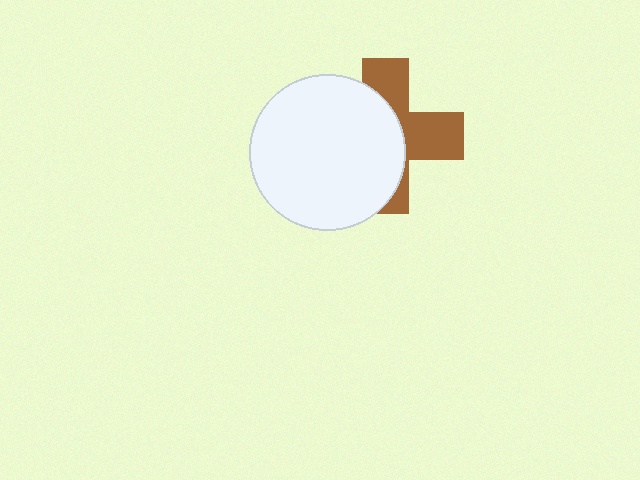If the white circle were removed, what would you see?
You would see the complete brown cross.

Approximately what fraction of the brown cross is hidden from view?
Roughly 55% of the brown cross is hidden behind the white circle.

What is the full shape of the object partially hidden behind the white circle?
The partially hidden object is a brown cross.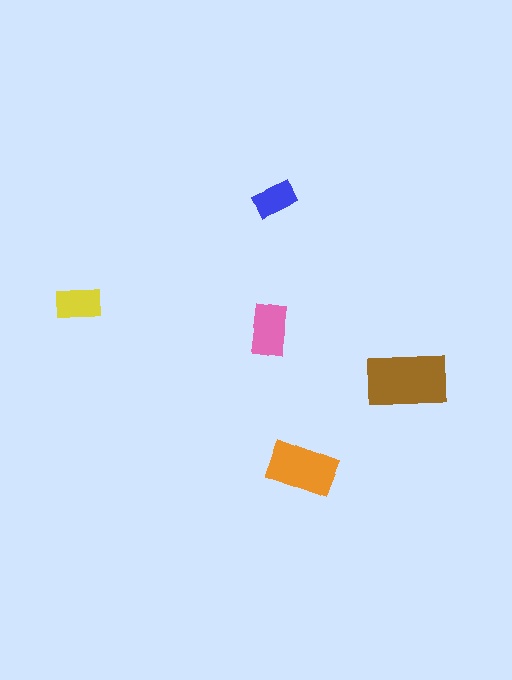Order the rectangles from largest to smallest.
the brown one, the orange one, the pink one, the yellow one, the blue one.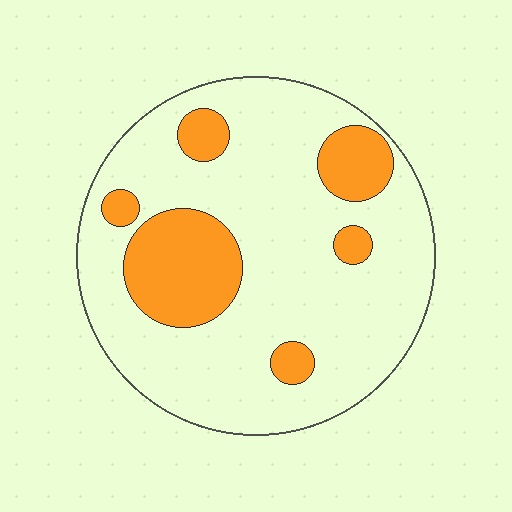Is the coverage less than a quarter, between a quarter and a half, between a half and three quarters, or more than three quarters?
Less than a quarter.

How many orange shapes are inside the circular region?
6.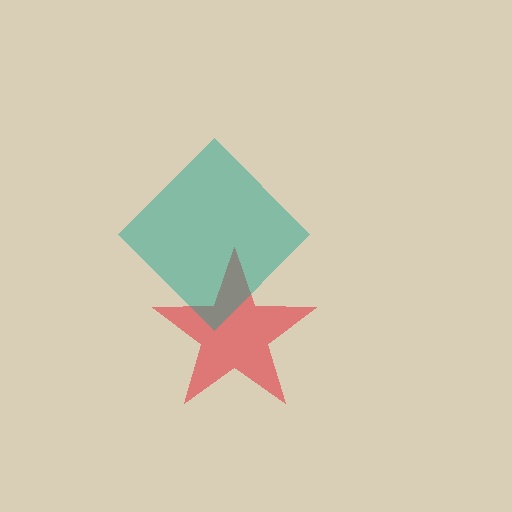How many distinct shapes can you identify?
There are 2 distinct shapes: a red star, a teal diamond.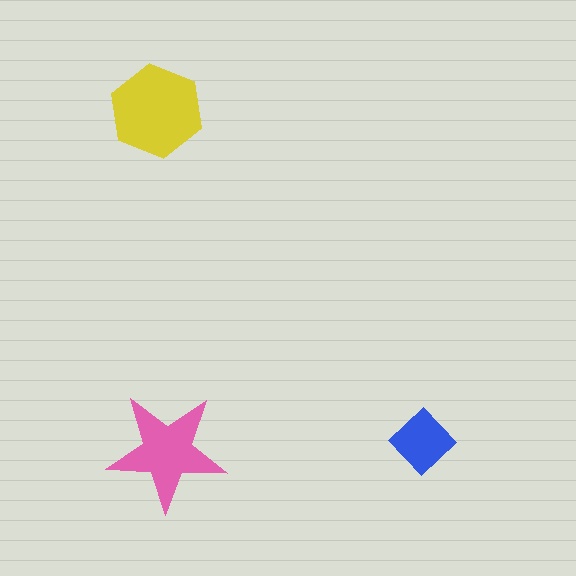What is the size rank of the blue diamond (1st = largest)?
3rd.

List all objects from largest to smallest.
The yellow hexagon, the pink star, the blue diamond.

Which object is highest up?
The yellow hexagon is topmost.